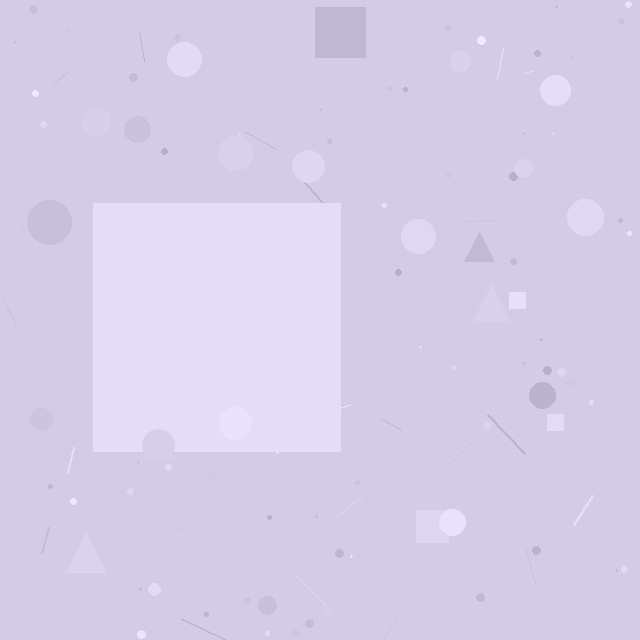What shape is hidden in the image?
A square is hidden in the image.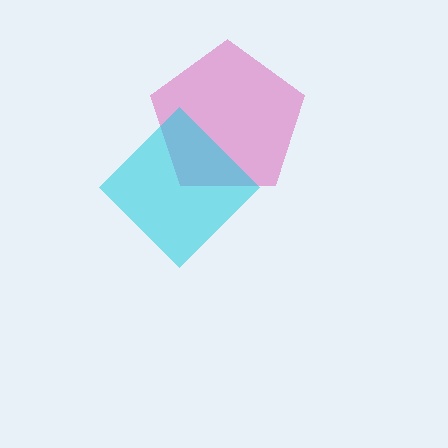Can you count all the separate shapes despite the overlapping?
Yes, there are 2 separate shapes.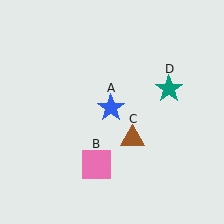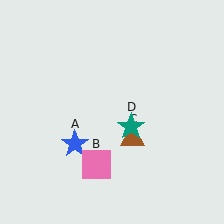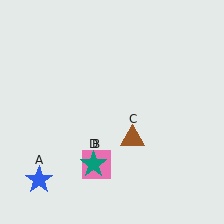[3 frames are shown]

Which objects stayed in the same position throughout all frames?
Pink square (object B) and brown triangle (object C) remained stationary.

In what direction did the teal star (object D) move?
The teal star (object D) moved down and to the left.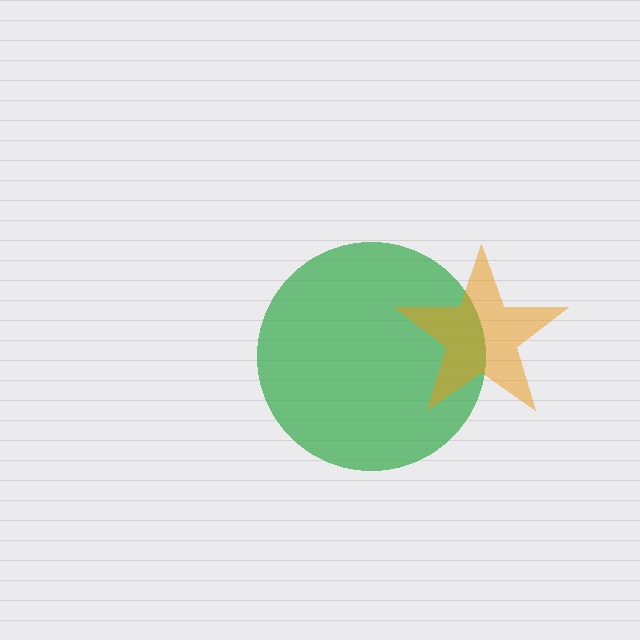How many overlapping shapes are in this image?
There are 2 overlapping shapes in the image.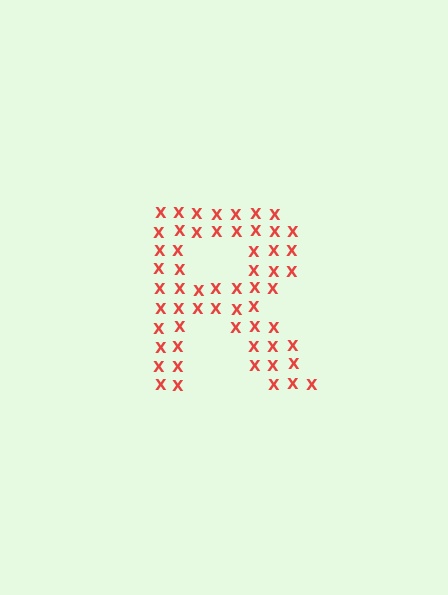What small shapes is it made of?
It is made of small letter X's.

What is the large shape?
The large shape is the letter R.